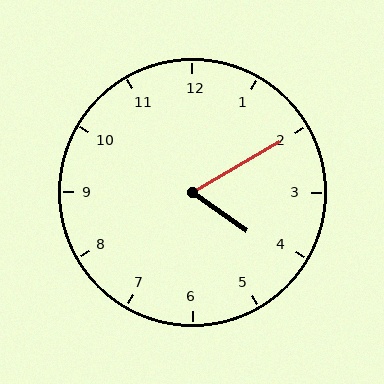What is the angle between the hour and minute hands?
Approximately 65 degrees.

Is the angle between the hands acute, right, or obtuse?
It is acute.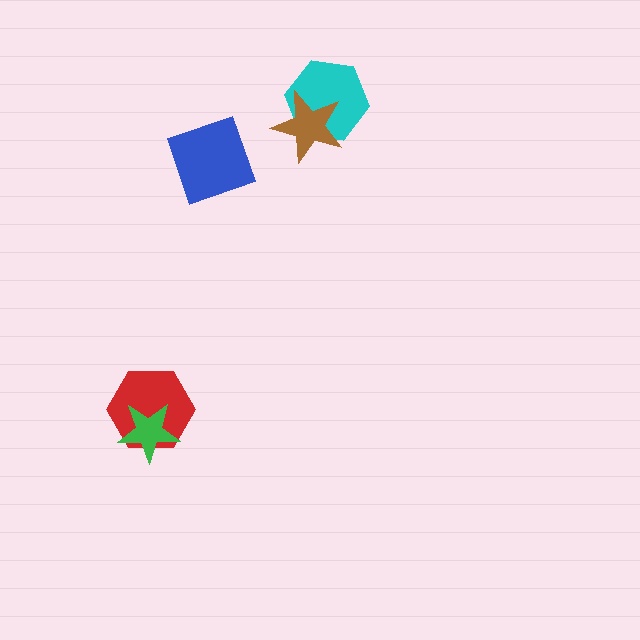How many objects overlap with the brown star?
1 object overlaps with the brown star.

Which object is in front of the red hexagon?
The green star is in front of the red hexagon.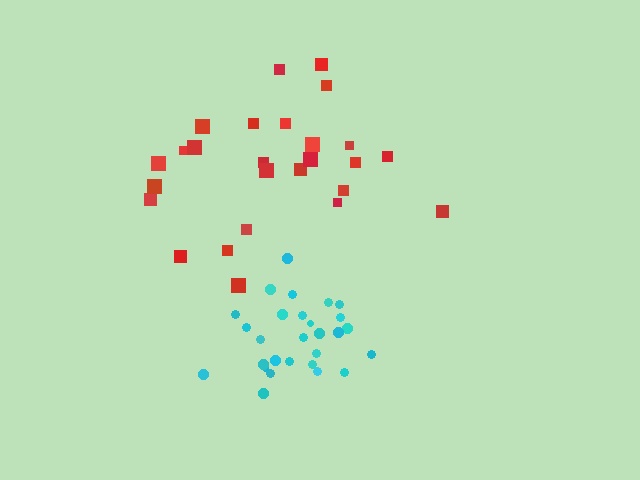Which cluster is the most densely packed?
Cyan.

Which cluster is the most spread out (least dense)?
Red.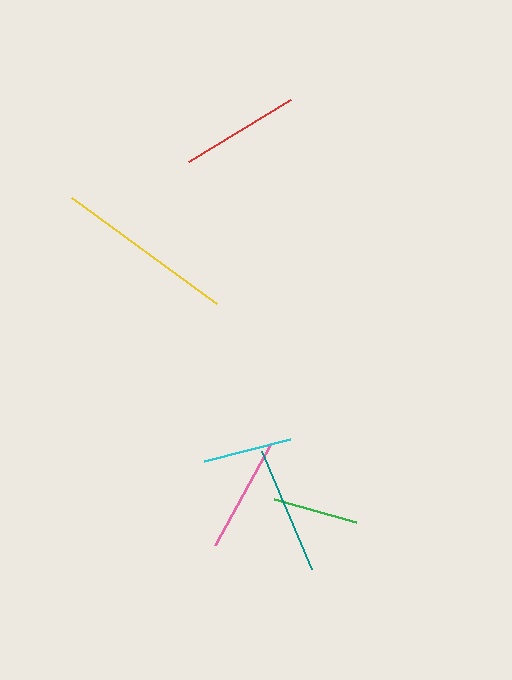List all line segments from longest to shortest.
From longest to shortest: yellow, teal, red, pink, cyan, green.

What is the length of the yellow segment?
The yellow segment is approximately 180 pixels long.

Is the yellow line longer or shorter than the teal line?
The yellow line is longer than the teal line.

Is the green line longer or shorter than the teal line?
The teal line is longer than the green line.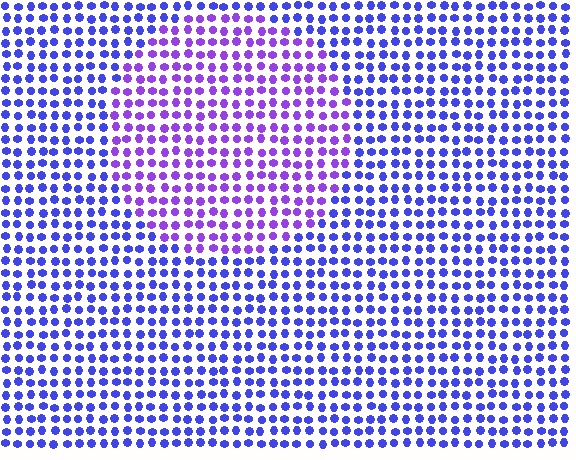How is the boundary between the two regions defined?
The boundary is defined purely by a slight shift in hue (about 34 degrees). Spacing, size, and orientation are identical on both sides.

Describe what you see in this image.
The image is filled with small blue elements in a uniform arrangement. A circle-shaped region is visible where the elements are tinted to a slightly different hue, forming a subtle color boundary.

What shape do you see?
I see a circle.